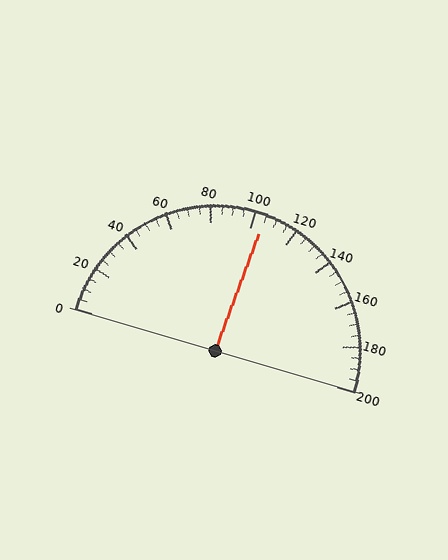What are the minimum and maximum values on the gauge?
The gauge ranges from 0 to 200.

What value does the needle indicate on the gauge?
The needle indicates approximately 105.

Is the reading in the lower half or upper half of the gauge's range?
The reading is in the upper half of the range (0 to 200).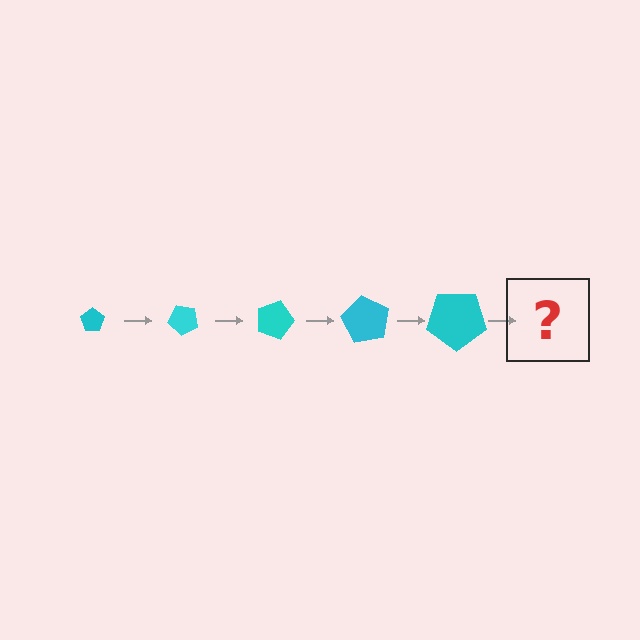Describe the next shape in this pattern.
It should be a pentagon, larger than the previous one and rotated 225 degrees from the start.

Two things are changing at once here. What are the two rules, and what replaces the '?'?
The two rules are that the pentagon grows larger each step and it rotates 45 degrees each step. The '?' should be a pentagon, larger than the previous one and rotated 225 degrees from the start.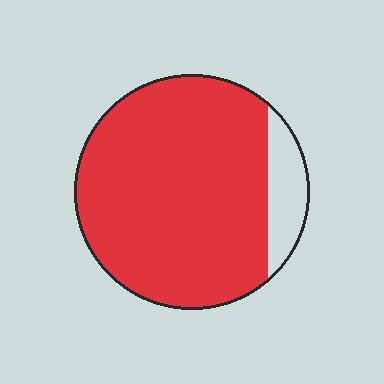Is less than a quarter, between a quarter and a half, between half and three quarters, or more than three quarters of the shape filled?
More than three quarters.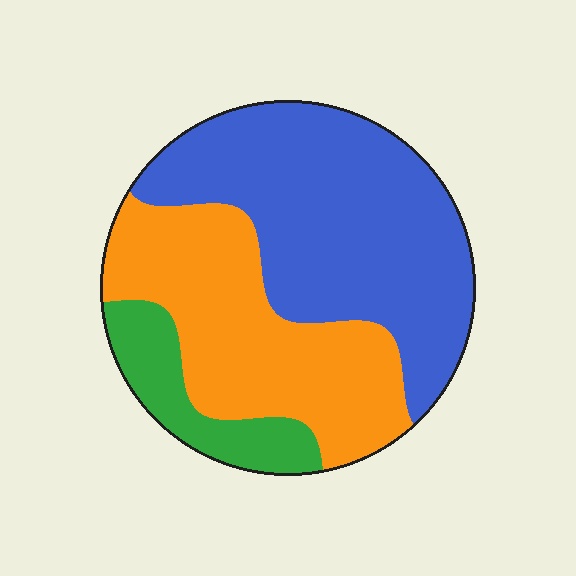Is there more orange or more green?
Orange.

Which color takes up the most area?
Blue, at roughly 50%.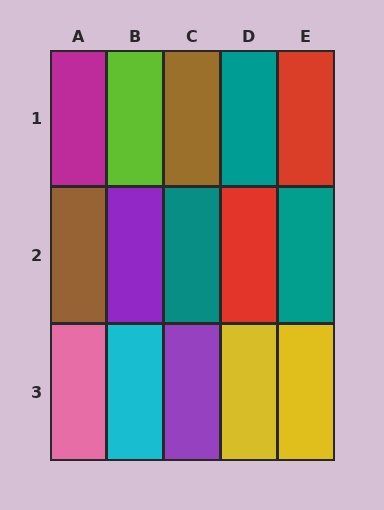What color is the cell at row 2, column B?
Purple.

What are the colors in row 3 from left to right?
Pink, cyan, purple, yellow, yellow.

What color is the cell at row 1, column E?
Red.